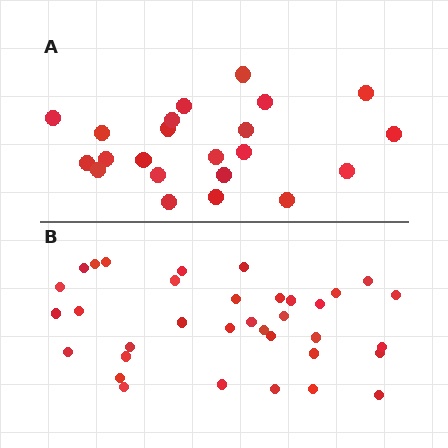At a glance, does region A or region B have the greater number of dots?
Region B (the bottom region) has more dots.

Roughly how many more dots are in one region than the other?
Region B has approximately 15 more dots than region A.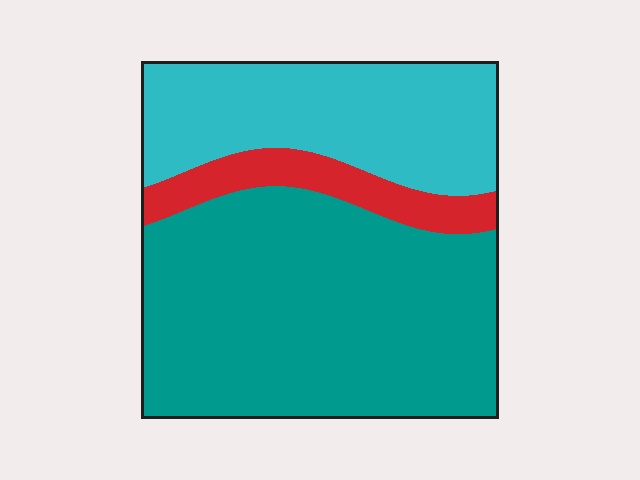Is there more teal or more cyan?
Teal.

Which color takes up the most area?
Teal, at roughly 60%.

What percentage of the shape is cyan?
Cyan covers roughly 30% of the shape.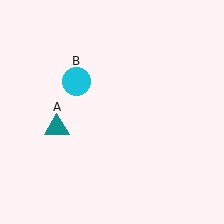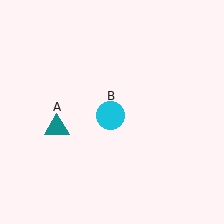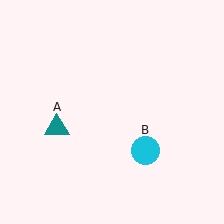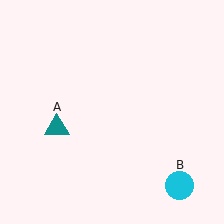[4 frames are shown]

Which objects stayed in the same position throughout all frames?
Teal triangle (object A) remained stationary.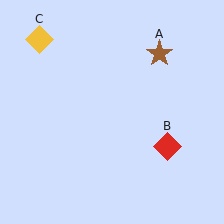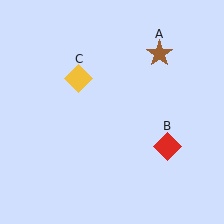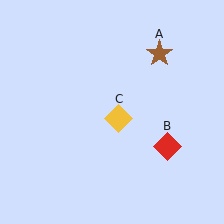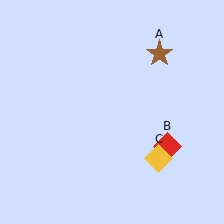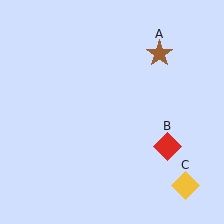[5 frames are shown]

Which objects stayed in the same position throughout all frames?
Brown star (object A) and red diamond (object B) remained stationary.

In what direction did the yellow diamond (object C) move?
The yellow diamond (object C) moved down and to the right.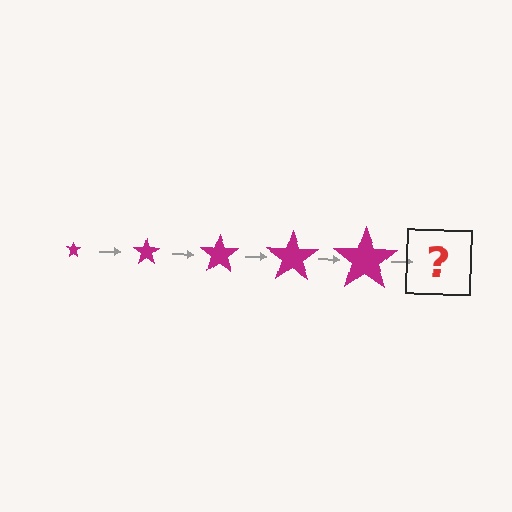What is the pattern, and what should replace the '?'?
The pattern is that the star gets progressively larger each step. The '?' should be a magenta star, larger than the previous one.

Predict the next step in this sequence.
The next step is a magenta star, larger than the previous one.